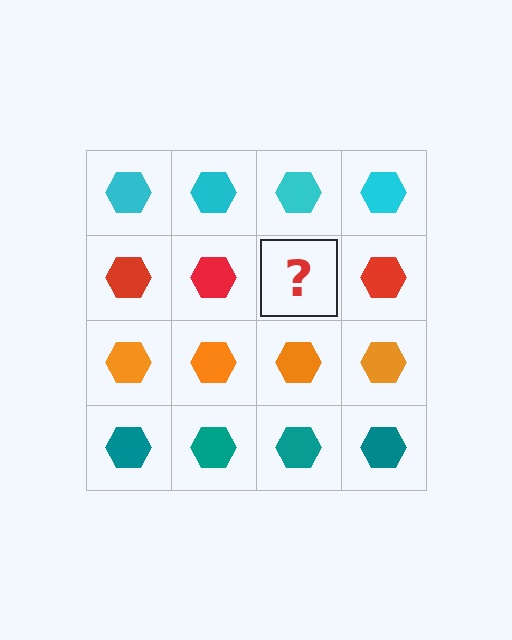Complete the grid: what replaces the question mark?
The question mark should be replaced with a red hexagon.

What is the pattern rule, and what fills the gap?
The rule is that each row has a consistent color. The gap should be filled with a red hexagon.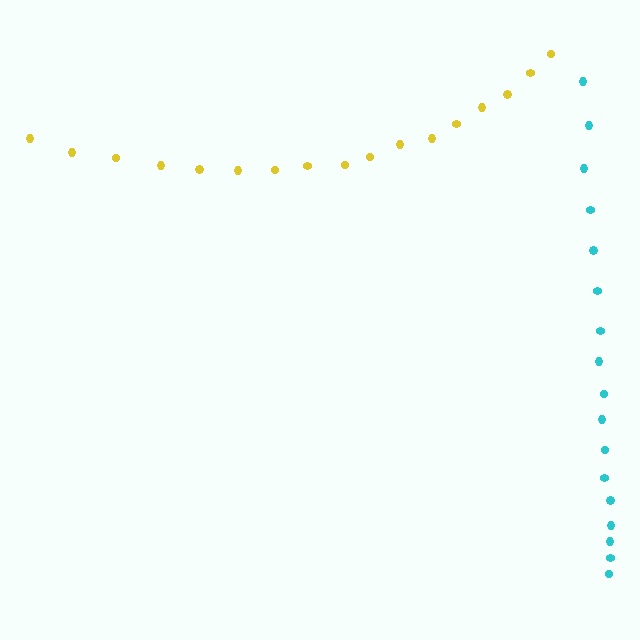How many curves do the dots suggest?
There are 2 distinct paths.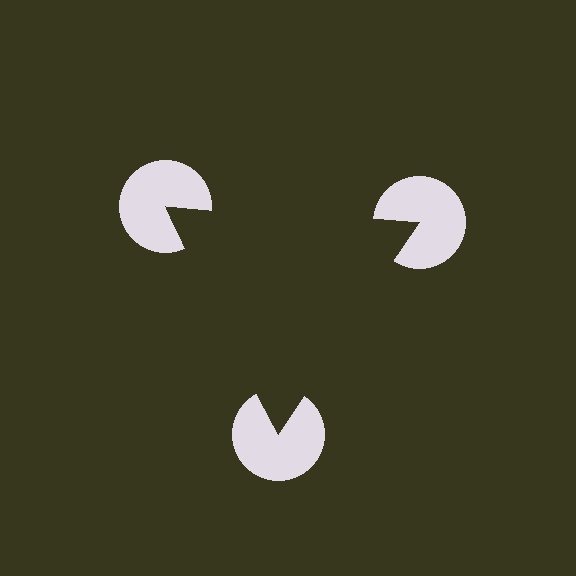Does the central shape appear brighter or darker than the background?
It typically appears slightly darker than the background, even though no actual brightness change is drawn.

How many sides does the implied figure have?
3 sides.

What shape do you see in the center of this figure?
An illusory triangle — its edges are inferred from the aligned wedge cuts in the pac-man discs, not physically drawn.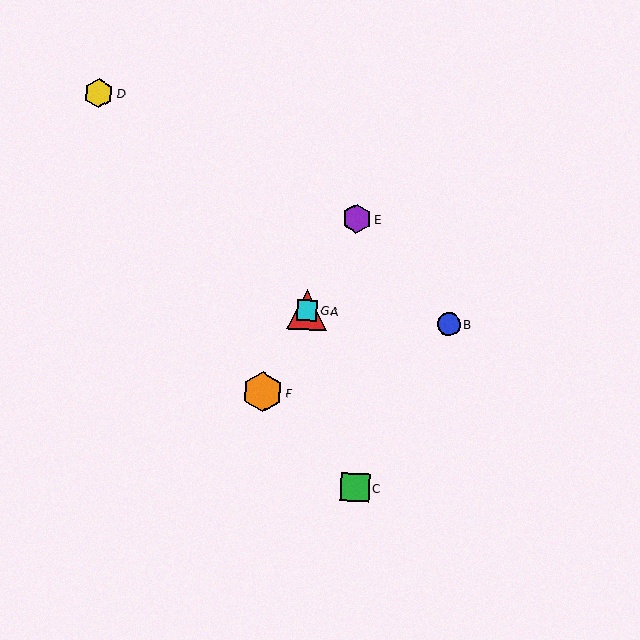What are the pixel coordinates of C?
Object C is at (355, 487).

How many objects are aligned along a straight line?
4 objects (A, E, F, G) are aligned along a straight line.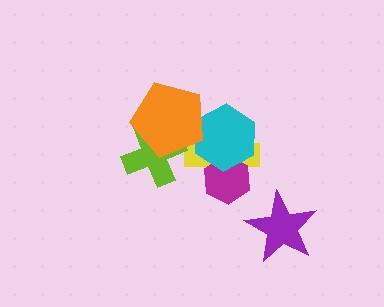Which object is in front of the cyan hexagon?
The orange pentagon is in front of the cyan hexagon.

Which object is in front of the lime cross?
The orange pentagon is in front of the lime cross.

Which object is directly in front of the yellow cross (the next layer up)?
The magenta hexagon is directly in front of the yellow cross.